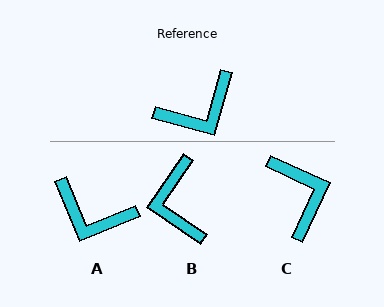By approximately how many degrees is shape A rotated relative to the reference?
Approximately 52 degrees clockwise.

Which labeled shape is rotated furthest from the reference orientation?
B, about 109 degrees away.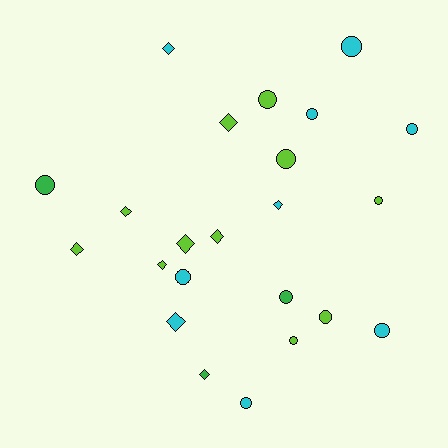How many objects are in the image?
There are 23 objects.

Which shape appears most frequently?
Circle, with 13 objects.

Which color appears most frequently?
Lime, with 11 objects.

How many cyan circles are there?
There are 6 cyan circles.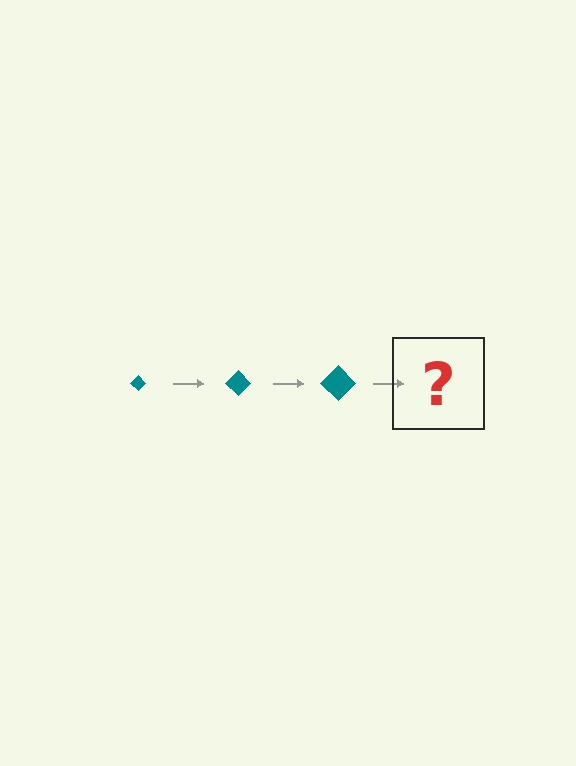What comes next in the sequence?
The next element should be a teal diamond, larger than the previous one.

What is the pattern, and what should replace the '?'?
The pattern is that the diamond gets progressively larger each step. The '?' should be a teal diamond, larger than the previous one.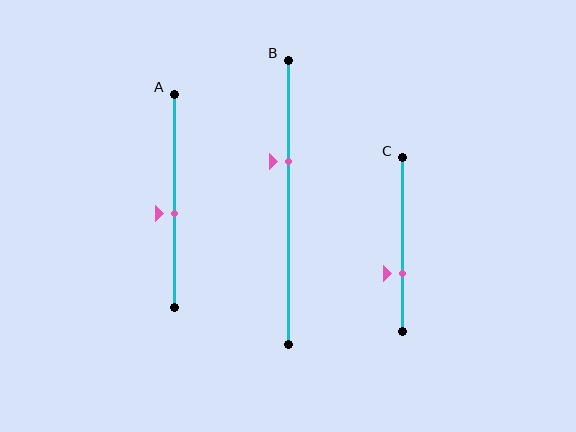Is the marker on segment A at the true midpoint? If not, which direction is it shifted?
No, the marker on segment A is shifted downward by about 6% of the segment length.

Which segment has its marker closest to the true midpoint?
Segment A has its marker closest to the true midpoint.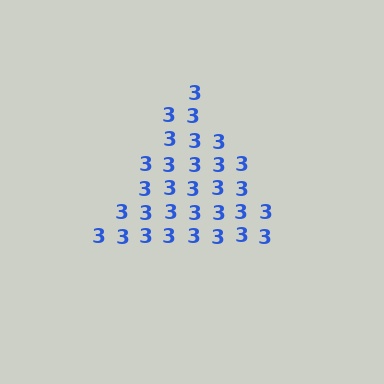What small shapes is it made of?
It is made of small digit 3's.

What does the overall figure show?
The overall figure shows a triangle.